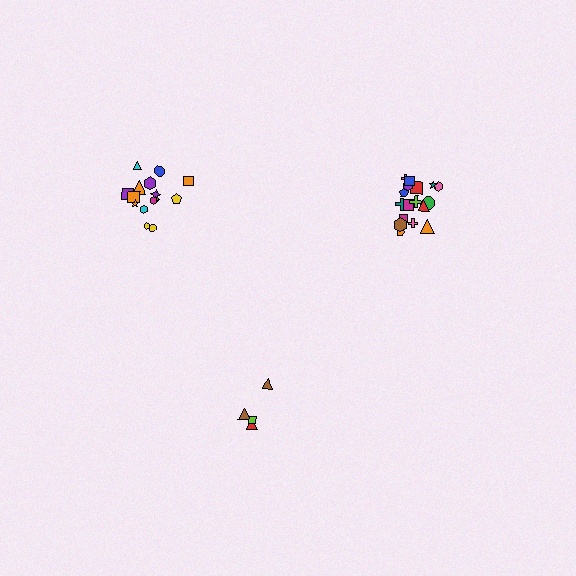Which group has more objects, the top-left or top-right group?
The top-right group.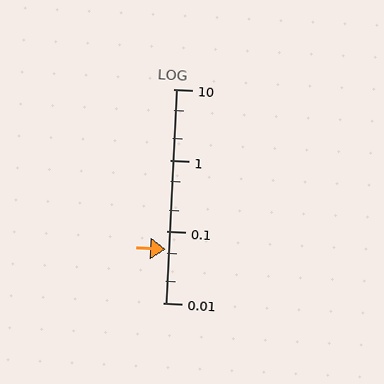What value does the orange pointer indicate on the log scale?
The pointer indicates approximately 0.057.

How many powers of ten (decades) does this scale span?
The scale spans 3 decades, from 0.01 to 10.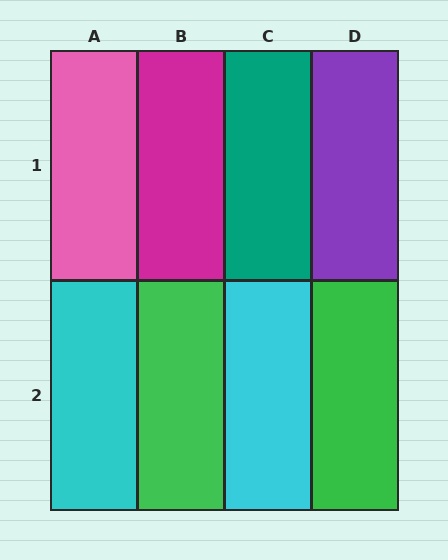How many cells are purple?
1 cell is purple.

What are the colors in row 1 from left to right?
Pink, magenta, teal, purple.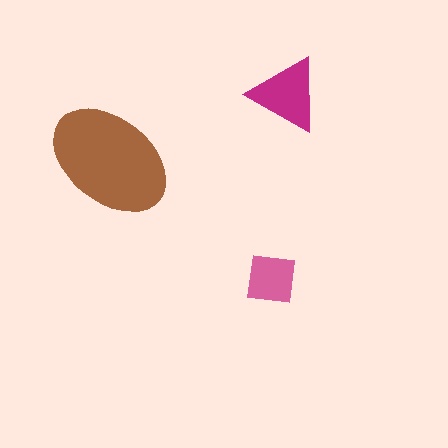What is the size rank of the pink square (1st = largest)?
3rd.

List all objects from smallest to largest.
The pink square, the magenta triangle, the brown ellipse.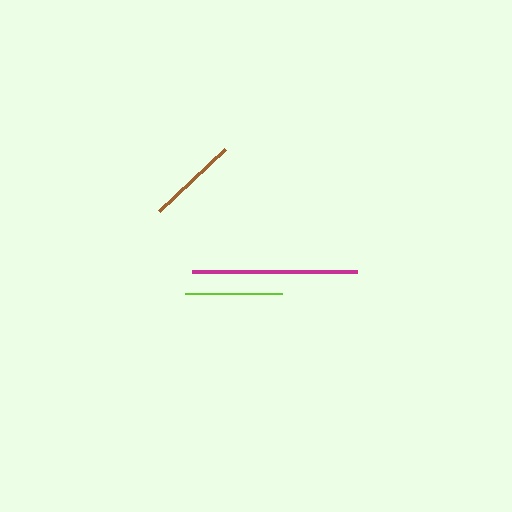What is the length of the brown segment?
The brown segment is approximately 91 pixels long.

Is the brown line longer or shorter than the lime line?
The lime line is longer than the brown line.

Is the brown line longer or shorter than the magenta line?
The magenta line is longer than the brown line.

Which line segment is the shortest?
The brown line is the shortest at approximately 91 pixels.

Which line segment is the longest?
The magenta line is the longest at approximately 165 pixels.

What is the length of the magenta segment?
The magenta segment is approximately 165 pixels long.